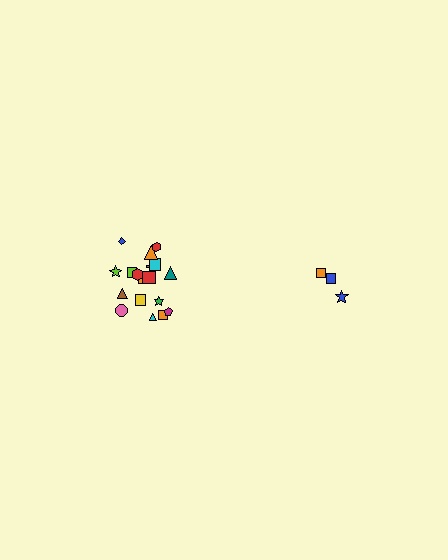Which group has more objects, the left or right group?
The left group.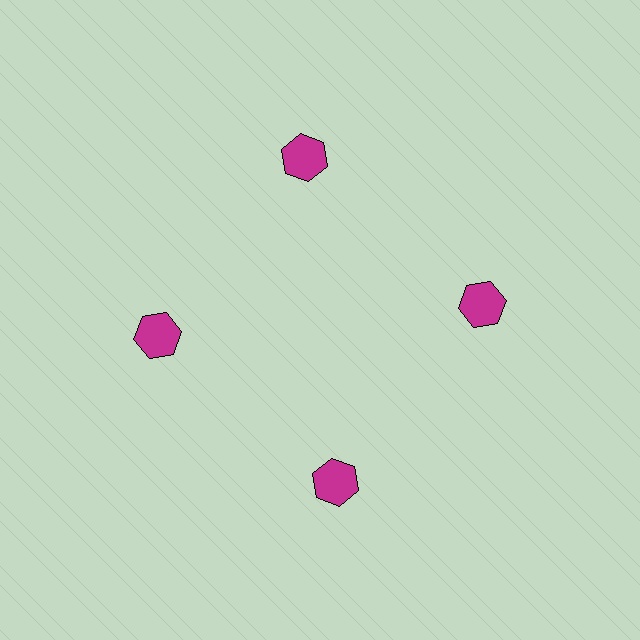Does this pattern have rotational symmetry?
Yes, this pattern has 4-fold rotational symmetry. It looks the same after rotating 90 degrees around the center.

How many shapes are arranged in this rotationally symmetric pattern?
There are 4 shapes, arranged in 4 groups of 1.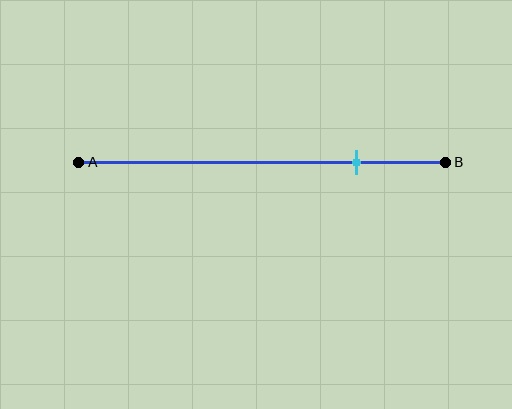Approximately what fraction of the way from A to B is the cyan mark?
The cyan mark is approximately 75% of the way from A to B.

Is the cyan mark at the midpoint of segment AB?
No, the mark is at about 75% from A, not at the 50% midpoint.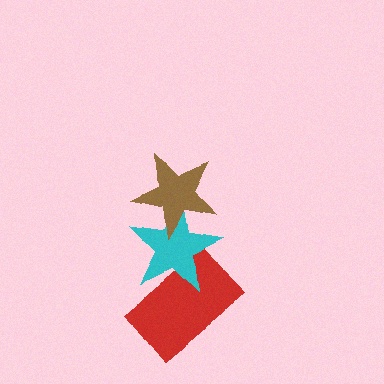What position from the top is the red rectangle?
The red rectangle is 3rd from the top.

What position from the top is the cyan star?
The cyan star is 2nd from the top.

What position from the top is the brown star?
The brown star is 1st from the top.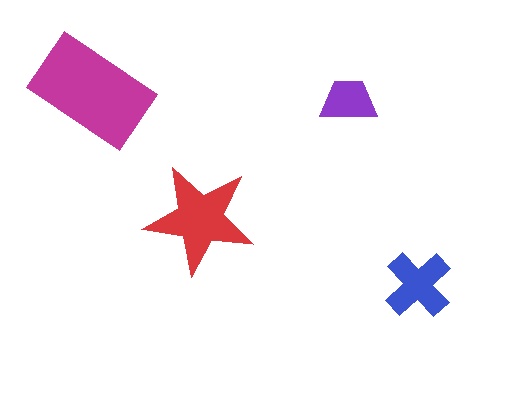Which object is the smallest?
The purple trapezoid.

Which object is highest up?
The magenta rectangle is topmost.